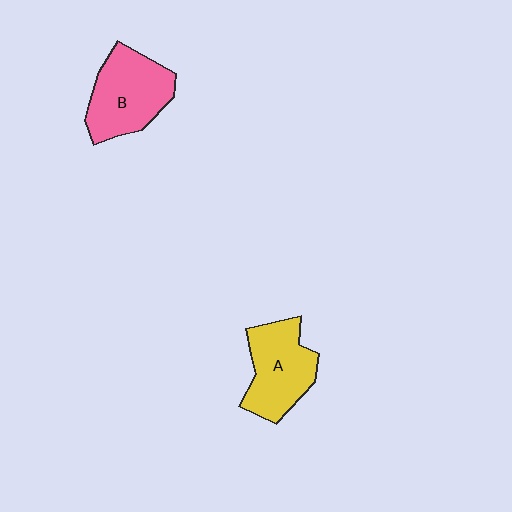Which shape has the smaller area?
Shape A (yellow).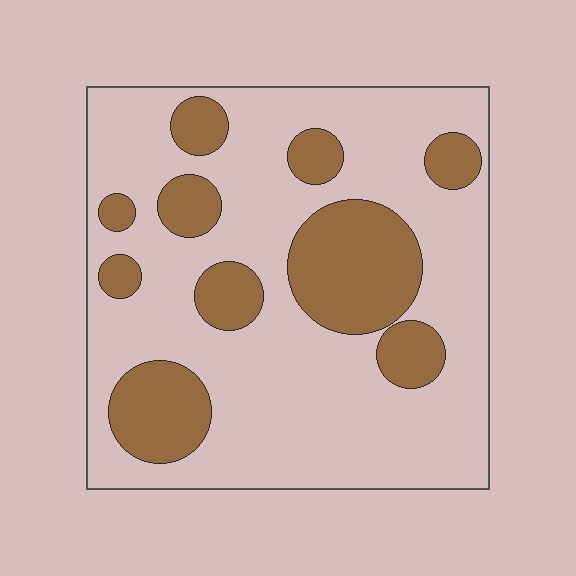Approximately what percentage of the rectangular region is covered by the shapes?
Approximately 25%.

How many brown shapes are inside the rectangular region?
10.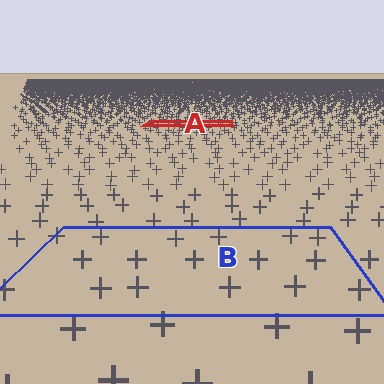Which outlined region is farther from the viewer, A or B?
Region A is farther from the viewer — the texture elements inside it appear smaller and more densely packed.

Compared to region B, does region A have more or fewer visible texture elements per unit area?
Region A has more texture elements per unit area — they are packed more densely because it is farther away.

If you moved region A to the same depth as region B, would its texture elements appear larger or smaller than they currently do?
They would appear larger. At a closer depth, the same texture elements are projected at a bigger on-screen size.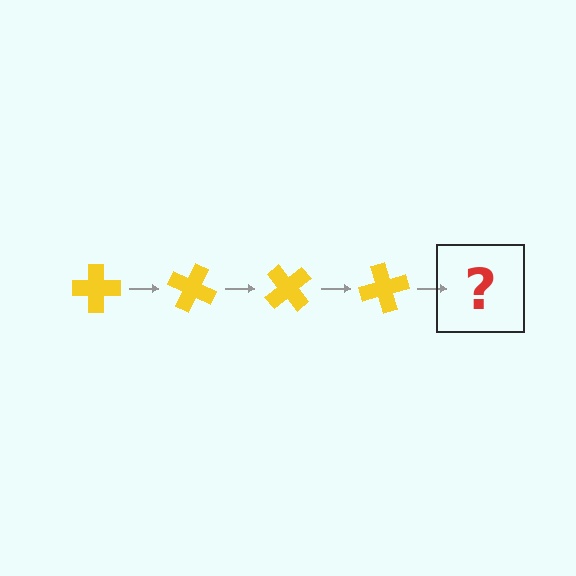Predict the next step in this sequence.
The next step is a yellow cross rotated 100 degrees.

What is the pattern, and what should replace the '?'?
The pattern is that the cross rotates 25 degrees each step. The '?' should be a yellow cross rotated 100 degrees.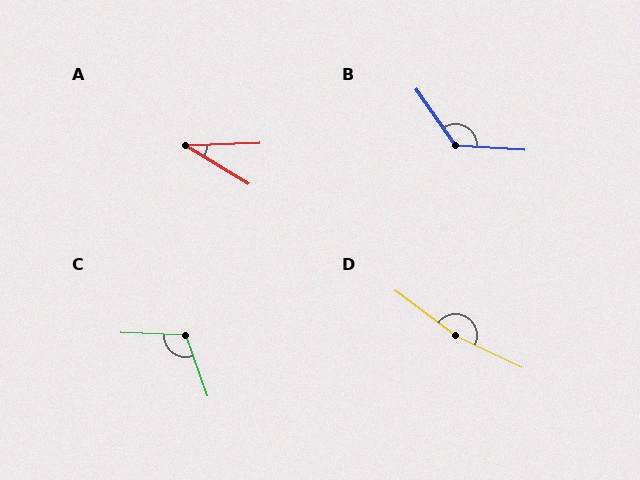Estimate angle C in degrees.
Approximately 112 degrees.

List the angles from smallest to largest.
A (34°), C (112°), B (128°), D (169°).